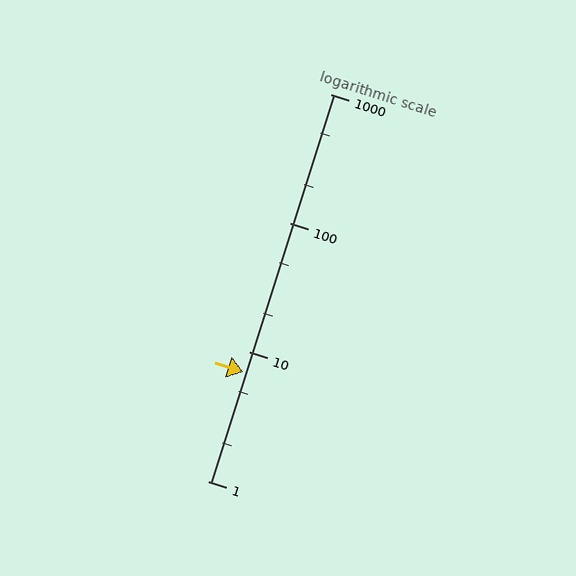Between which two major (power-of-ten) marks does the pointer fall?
The pointer is between 1 and 10.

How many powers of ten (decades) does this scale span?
The scale spans 3 decades, from 1 to 1000.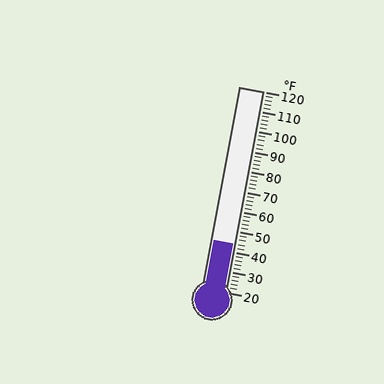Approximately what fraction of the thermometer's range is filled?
The thermometer is filled to approximately 25% of its range.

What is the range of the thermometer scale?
The thermometer scale ranges from 20°F to 120°F.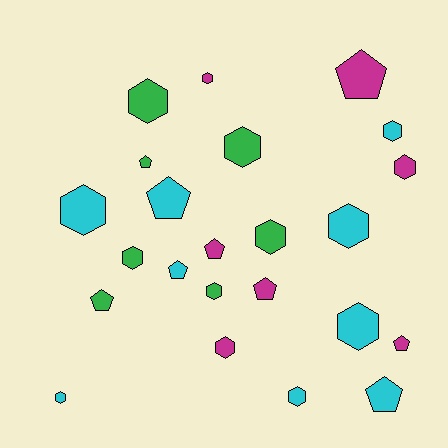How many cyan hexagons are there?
There are 6 cyan hexagons.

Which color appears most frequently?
Cyan, with 9 objects.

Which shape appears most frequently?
Hexagon, with 14 objects.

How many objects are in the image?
There are 23 objects.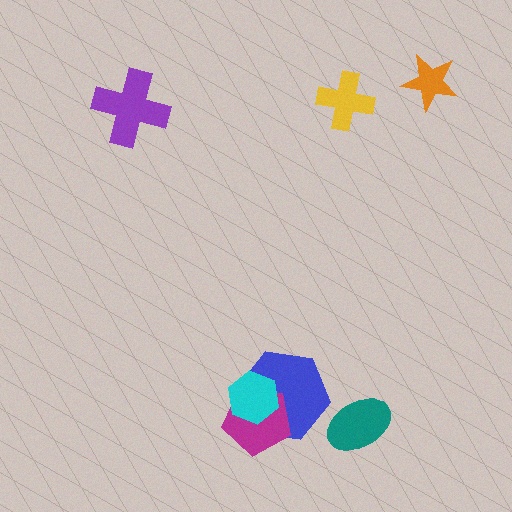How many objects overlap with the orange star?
0 objects overlap with the orange star.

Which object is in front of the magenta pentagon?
The cyan hexagon is in front of the magenta pentagon.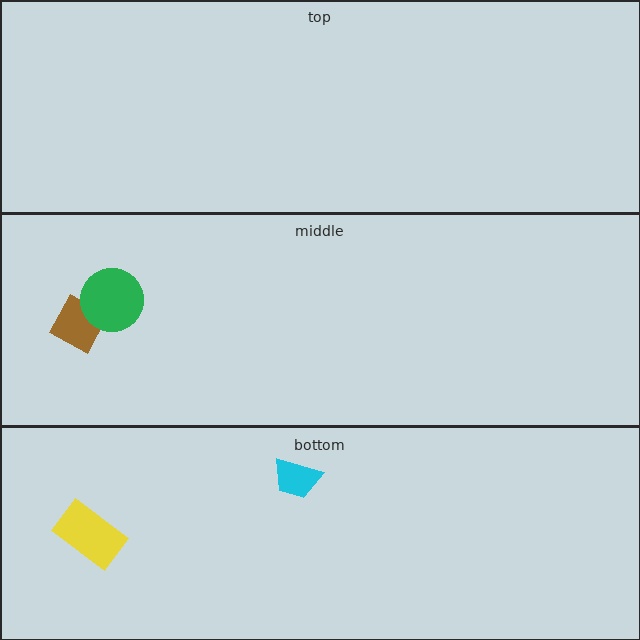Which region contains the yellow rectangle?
The bottom region.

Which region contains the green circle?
The middle region.